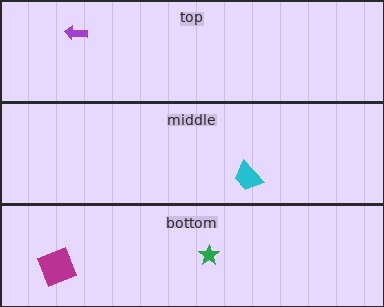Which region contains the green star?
The bottom region.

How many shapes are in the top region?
1.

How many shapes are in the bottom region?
2.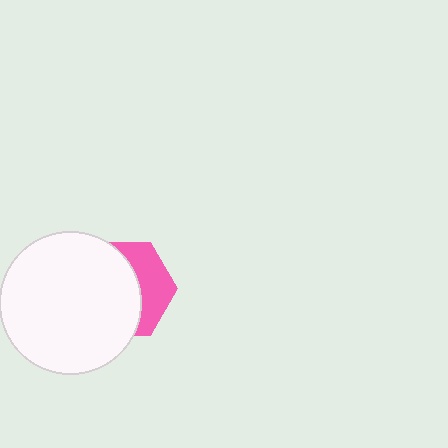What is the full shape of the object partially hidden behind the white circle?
The partially hidden object is a pink hexagon.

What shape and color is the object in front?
The object in front is a white circle.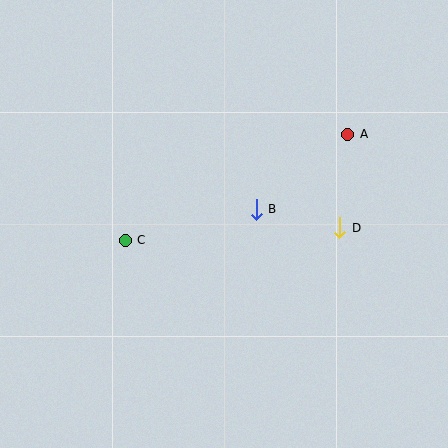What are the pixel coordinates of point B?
Point B is at (256, 209).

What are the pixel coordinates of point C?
Point C is at (125, 240).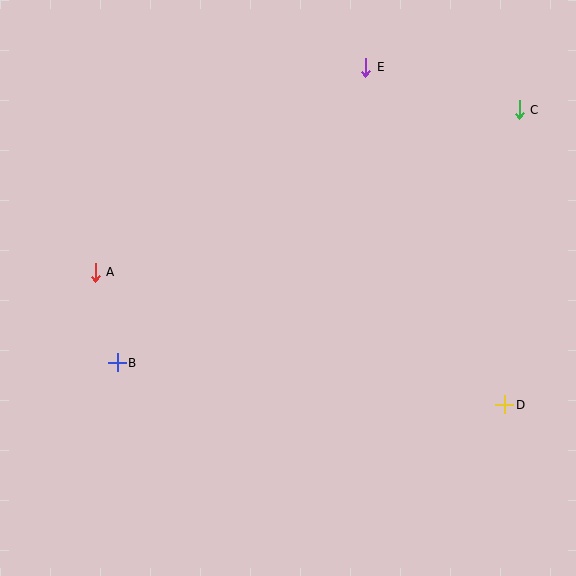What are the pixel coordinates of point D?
Point D is at (505, 405).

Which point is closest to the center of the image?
Point B at (117, 363) is closest to the center.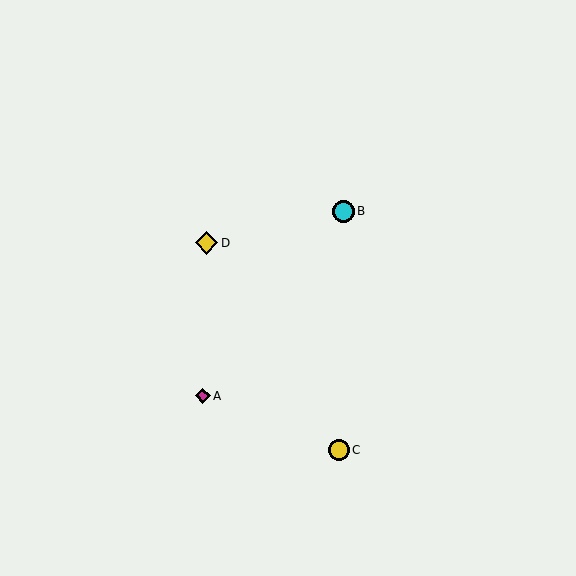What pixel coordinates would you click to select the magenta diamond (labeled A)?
Click at (203, 396) to select the magenta diamond A.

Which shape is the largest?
The yellow diamond (labeled D) is the largest.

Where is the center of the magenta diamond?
The center of the magenta diamond is at (203, 396).